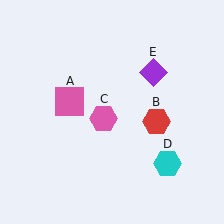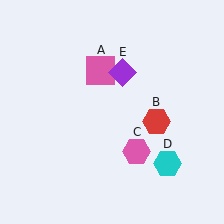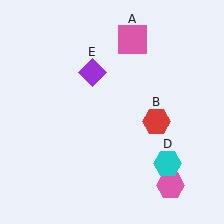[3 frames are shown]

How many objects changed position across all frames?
3 objects changed position: pink square (object A), pink hexagon (object C), purple diamond (object E).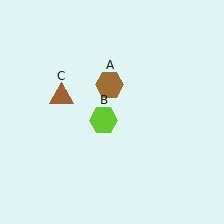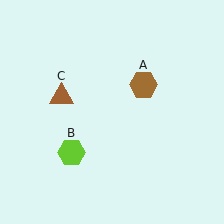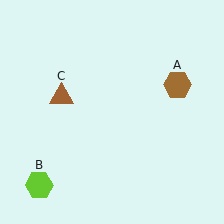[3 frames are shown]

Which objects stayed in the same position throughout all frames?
Brown triangle (object C) remained stationary.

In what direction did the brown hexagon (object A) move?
The brown hexagon (object A) moved right.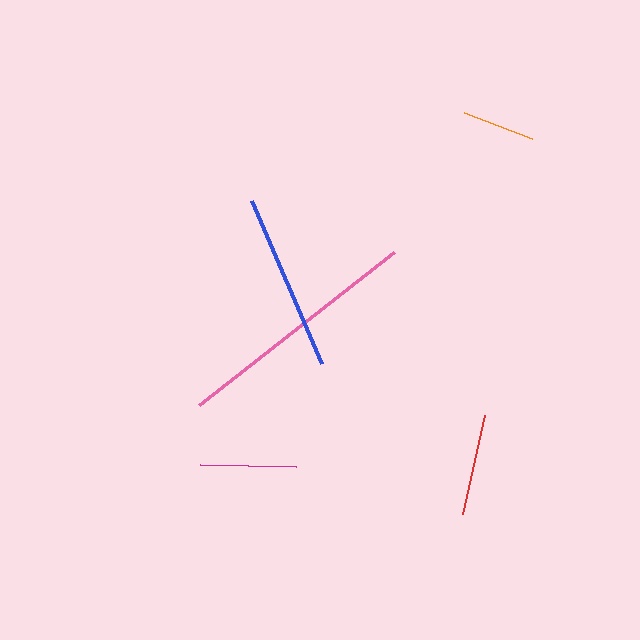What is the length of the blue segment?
The blue segment is approximately 178 pixels long.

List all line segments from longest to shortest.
From longest to shortest: pink, blue, red, magenta, orange.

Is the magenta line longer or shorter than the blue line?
The blue line is longer than the magenta line.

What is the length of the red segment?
The red segment is approximately 101 pixels long.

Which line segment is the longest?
The pink line is the longest at approximately 248 pixels.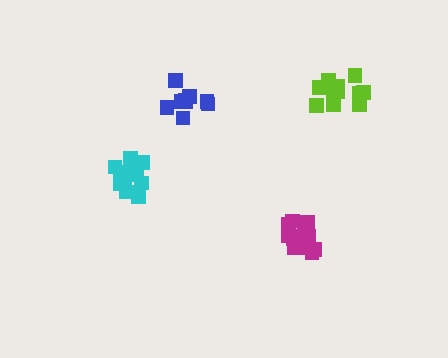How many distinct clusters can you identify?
There are 4 distinct clusters.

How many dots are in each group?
Group 1: 9 dots, Group 2: 12 dots, Group 3: 13 dots, Group 4: 13 dots (47 total).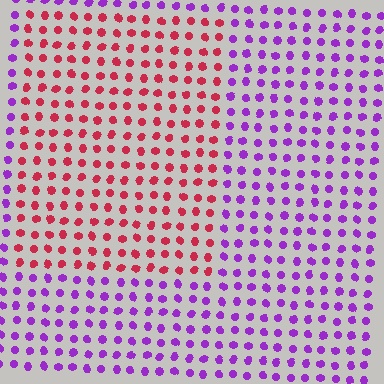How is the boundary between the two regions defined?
The boundary is defined purely by a slight shift in hue (about 65 degrees). Spacing, size, and orientation are identical on both sides.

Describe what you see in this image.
The image is filled with small purple elements in a uniform arrangement. A rectangle-shaped region is visible where the elements are tinted to a slightly different hue, forming a subtle color boundary.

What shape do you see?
I see a rectangle.